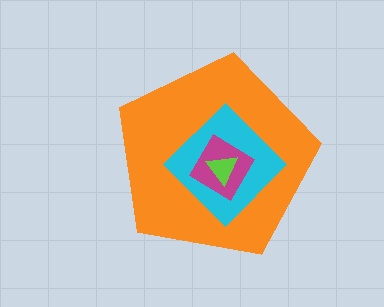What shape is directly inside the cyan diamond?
The magenta diamond.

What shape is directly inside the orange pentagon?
The cyan diamond.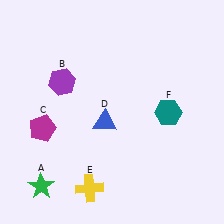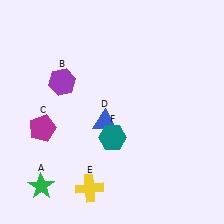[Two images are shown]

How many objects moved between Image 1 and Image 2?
1 object moved between the two images.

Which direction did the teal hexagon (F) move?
The teal hexagon (F) moved left.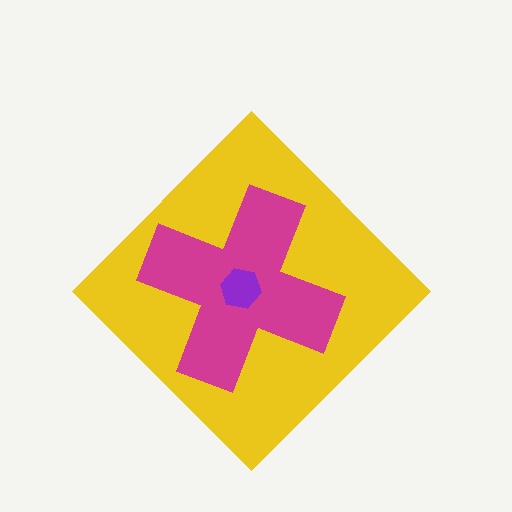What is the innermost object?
The purple hexagon.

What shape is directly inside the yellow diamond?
The magenta cross.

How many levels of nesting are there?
3.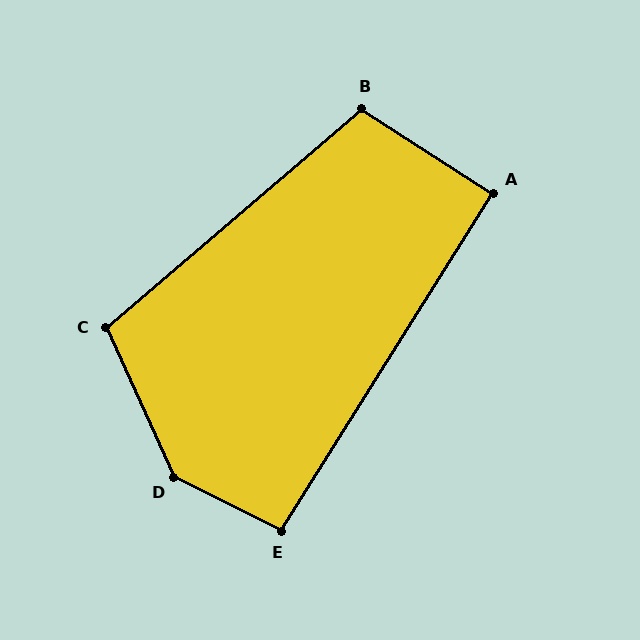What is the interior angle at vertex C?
Approximately 106 degrees (obtuse).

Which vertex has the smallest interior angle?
A, at approximately 90 degrees.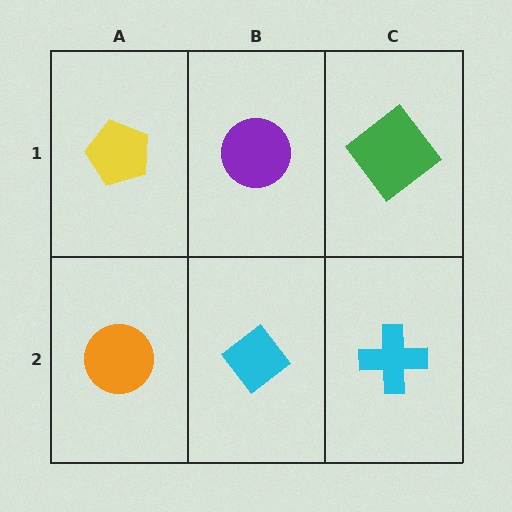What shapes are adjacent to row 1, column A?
An orange circle (row 2, column A), a purple circle (row 1, column B).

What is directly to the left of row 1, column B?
A yellow pentagon.